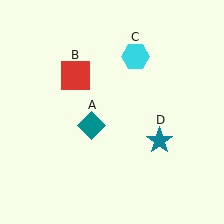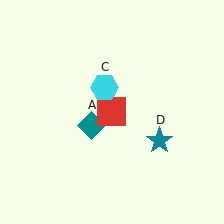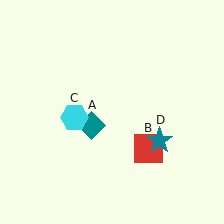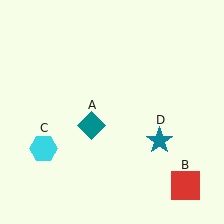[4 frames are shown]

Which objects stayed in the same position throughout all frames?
Teal diamond (object A) and teal star (object D) remained stationary.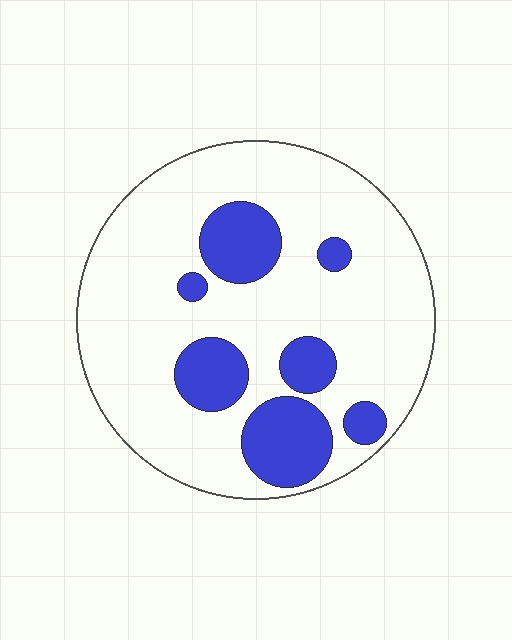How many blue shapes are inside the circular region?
7.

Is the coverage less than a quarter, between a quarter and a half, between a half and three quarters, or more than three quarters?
Less than a quarter.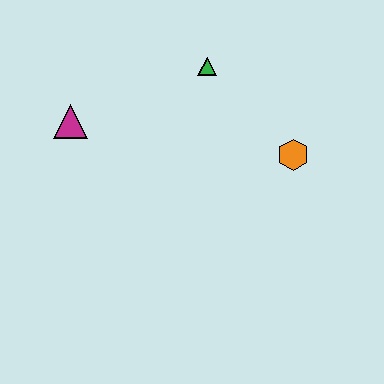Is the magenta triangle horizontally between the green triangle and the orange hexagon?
No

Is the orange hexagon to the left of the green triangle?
No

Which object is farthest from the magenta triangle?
The orange hexagon is farthest from the magenta triangle.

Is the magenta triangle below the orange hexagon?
No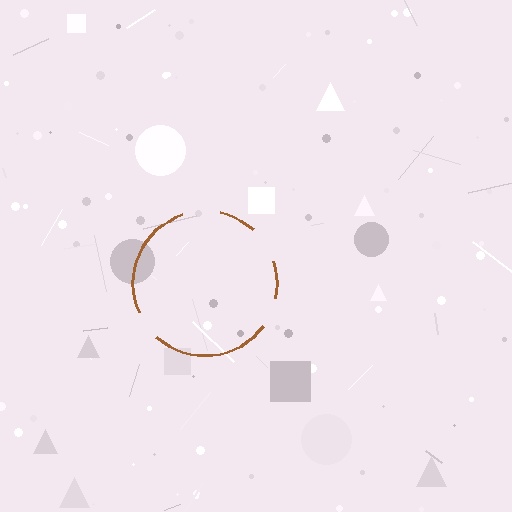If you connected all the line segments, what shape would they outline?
They would outline a circle.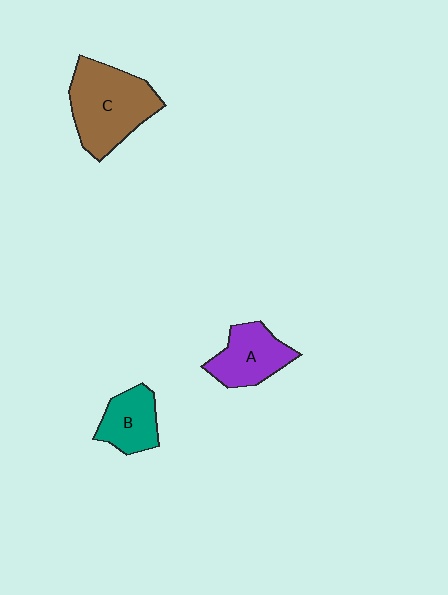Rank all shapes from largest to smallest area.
From largest to smallest: C (brown), A (purple), B (teal).